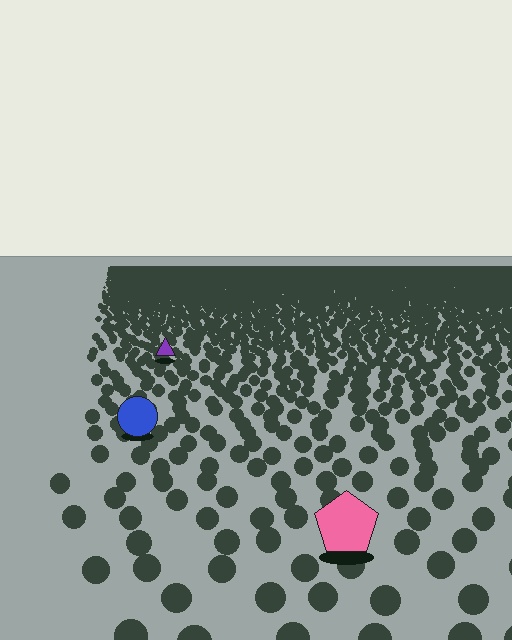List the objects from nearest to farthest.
From nearest to farthest: the pink pentagon, the blue circle, the purple triangle.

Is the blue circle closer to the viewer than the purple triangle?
Yes. The blue circle is closer — you can tell from the texture gradient: the ground texture is coarser near it.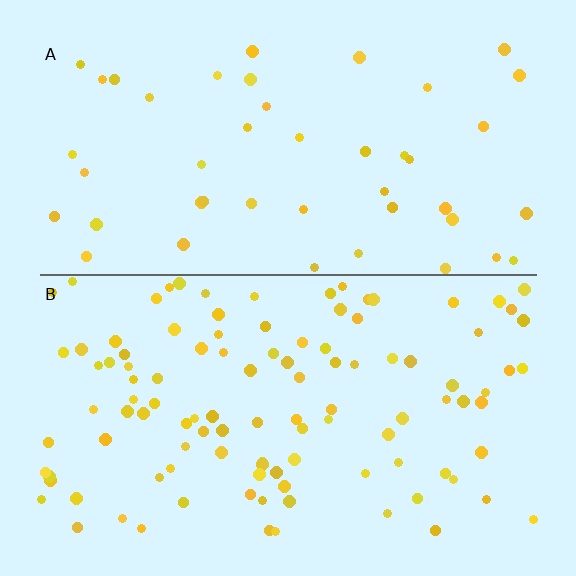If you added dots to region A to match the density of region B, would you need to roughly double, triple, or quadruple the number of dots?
Approximately double.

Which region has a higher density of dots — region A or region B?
B (the bottom).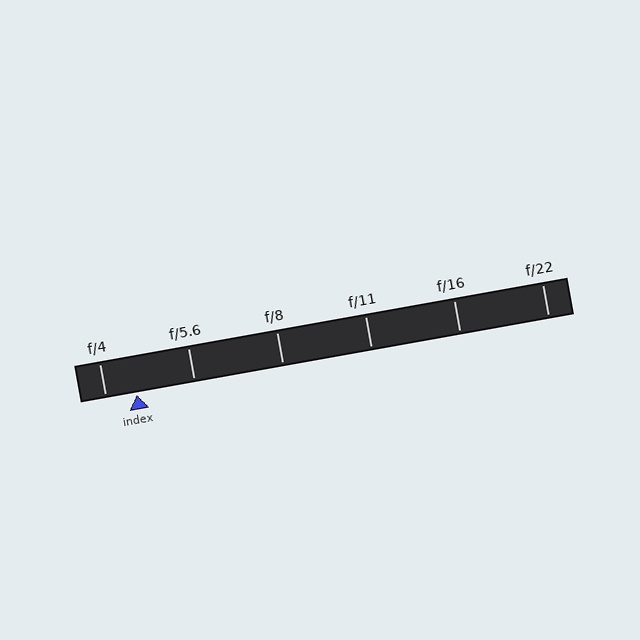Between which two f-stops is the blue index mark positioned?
The index mark is between f/4 and f/5.6.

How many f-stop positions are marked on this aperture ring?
There are 6 f-stop positions marked.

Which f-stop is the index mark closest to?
The index mark is closest to f/4.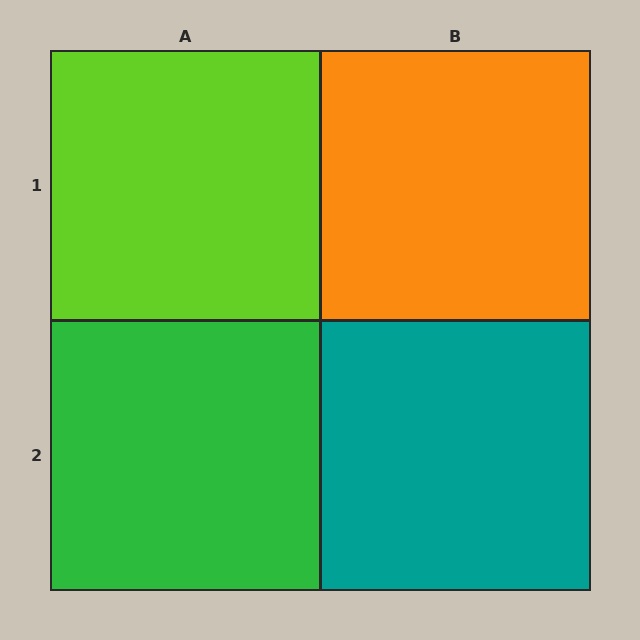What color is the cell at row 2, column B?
Teal.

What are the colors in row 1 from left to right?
Lime, orange.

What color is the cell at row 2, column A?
Green.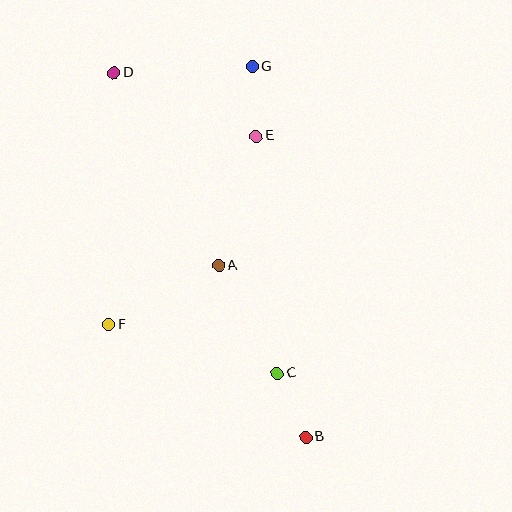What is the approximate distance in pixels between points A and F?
The distance between A and F is approximately 125 pixels.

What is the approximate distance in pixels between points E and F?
The distance between E and F is approximately 239 pixels.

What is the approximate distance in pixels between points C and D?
The distance between C and D is approximately 342 pixels.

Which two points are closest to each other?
Points E and G are closest to each other.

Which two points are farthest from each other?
Points B and D are farthest from each other.